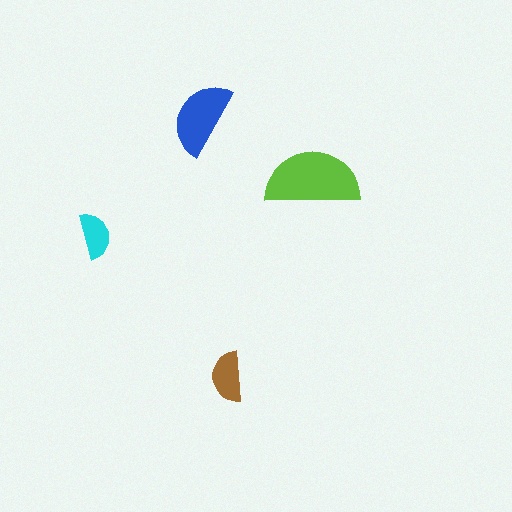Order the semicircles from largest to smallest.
the lime one, the blue one, the brown one, the cyan one.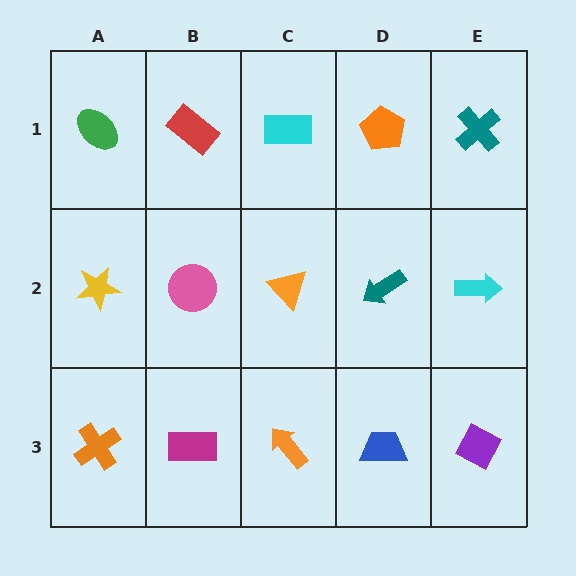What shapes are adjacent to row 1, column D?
A teal arrow (row 2, column D), a cyan rectangle (row 1, column C), a teal cross (row 1, column E).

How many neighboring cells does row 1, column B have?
3.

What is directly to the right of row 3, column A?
A magenta rectangle.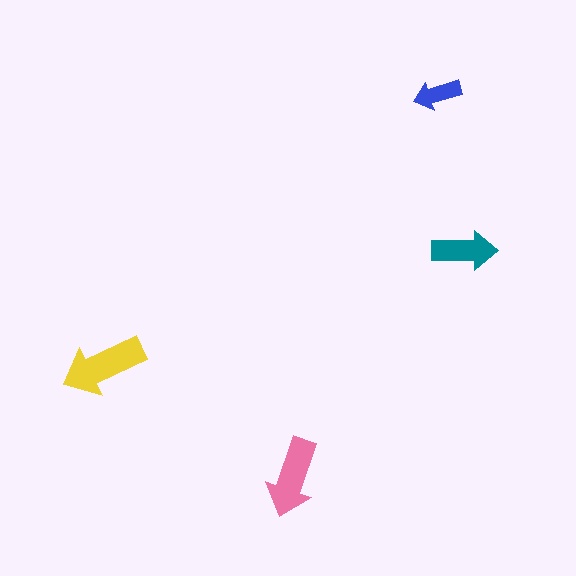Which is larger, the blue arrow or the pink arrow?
The pink one.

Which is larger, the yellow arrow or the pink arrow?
The yellow one.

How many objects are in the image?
There are 4 objects in the image.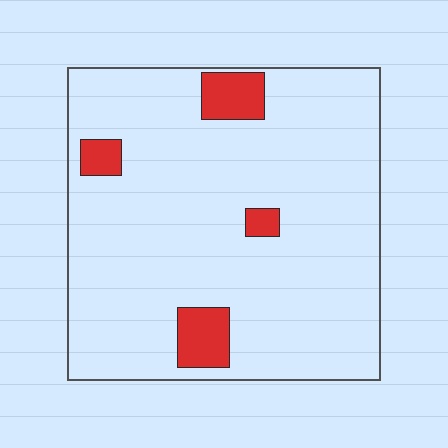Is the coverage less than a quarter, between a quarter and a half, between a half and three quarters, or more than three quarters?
Less than a quarter.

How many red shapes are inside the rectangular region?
4.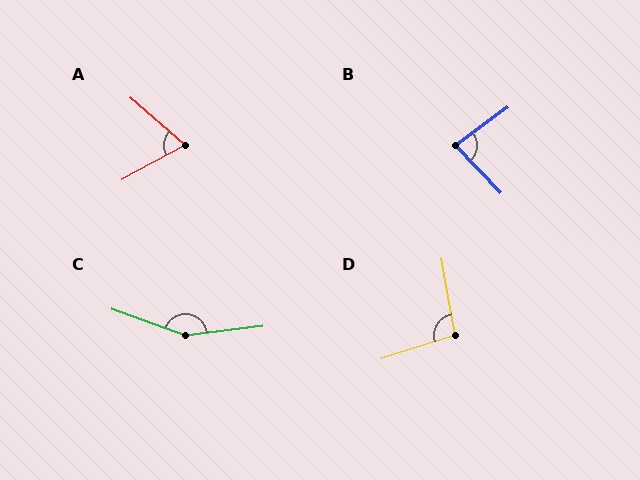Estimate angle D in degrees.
Approximately 98 degrees.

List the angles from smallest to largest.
A (70°), B (82°), D (98°), C (153°).